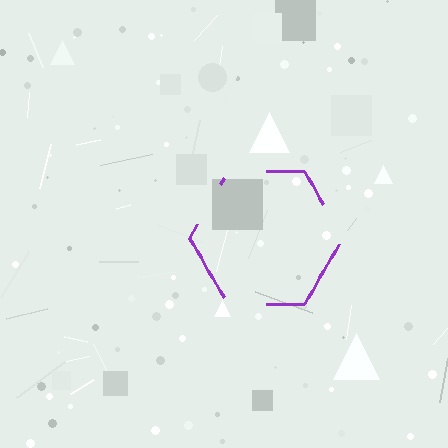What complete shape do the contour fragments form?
The contour fragments form a hexagon.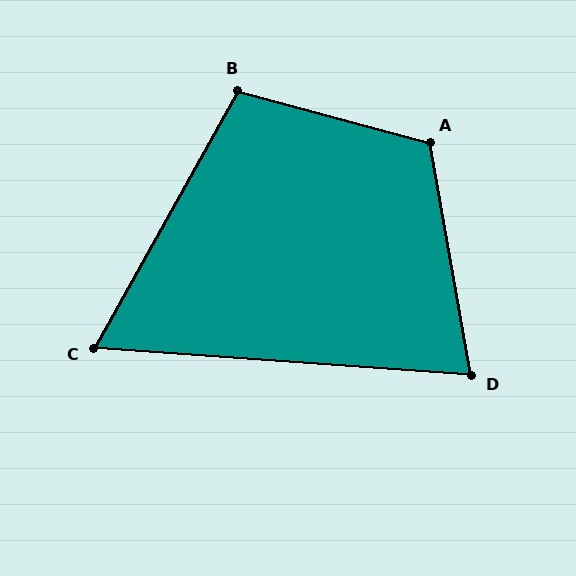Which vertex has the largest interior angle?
A, at approximately 115 degrees.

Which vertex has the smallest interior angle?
C, at approximately 65 degrees.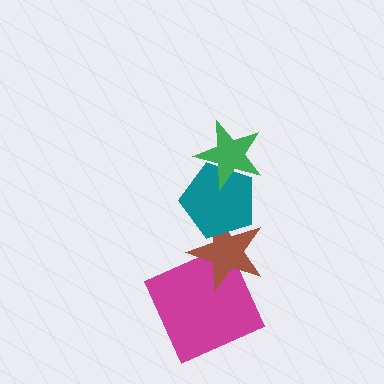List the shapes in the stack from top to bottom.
From top to bottom: the green star, the teal pentagon, the brown star, the magenta square.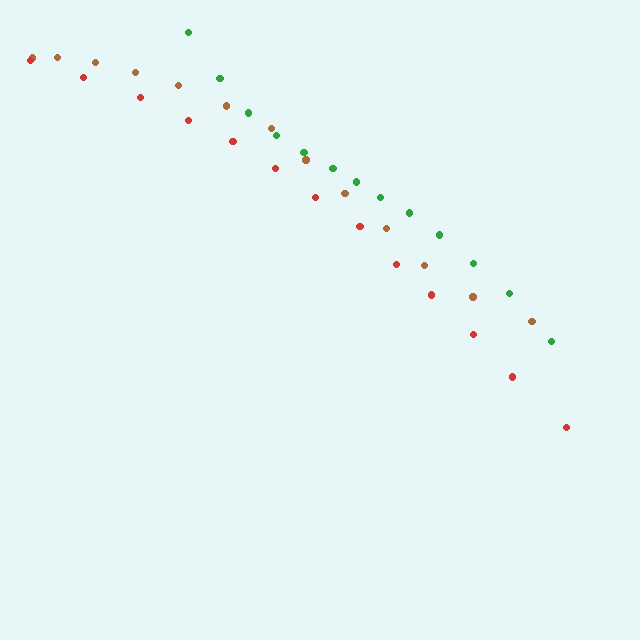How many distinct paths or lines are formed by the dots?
There are 3 distinct paths.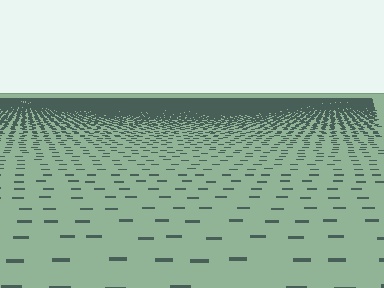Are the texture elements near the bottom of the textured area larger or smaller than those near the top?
Larger. Near the bottom, elements are closer to the viewer and appear at a bigger on-screen size.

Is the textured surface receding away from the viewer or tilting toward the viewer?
The surface is receding away from the viewer. Texture elements get smaller and denser toward the top.